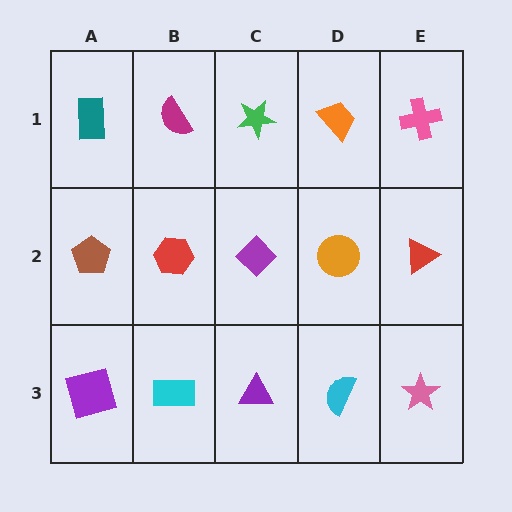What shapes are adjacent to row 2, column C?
A green star (row 1, column C), a purple triangle (row 3, column C), a red hexagon (row 2, column B), an orange circle (row 2, column D).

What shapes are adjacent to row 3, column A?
A brown pentagon (row 2, column A), a cyan rectangle (row 3, column B).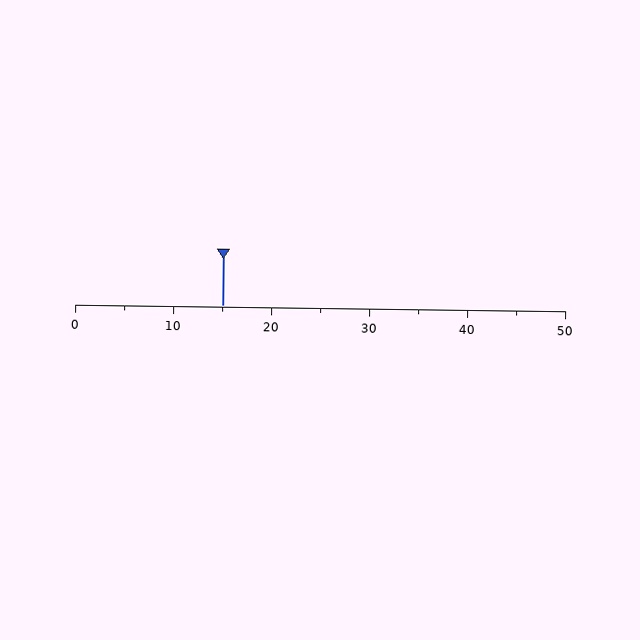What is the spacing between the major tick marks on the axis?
The major ticks are spaced 10 apart.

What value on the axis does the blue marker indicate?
The marker indicates approximately 15.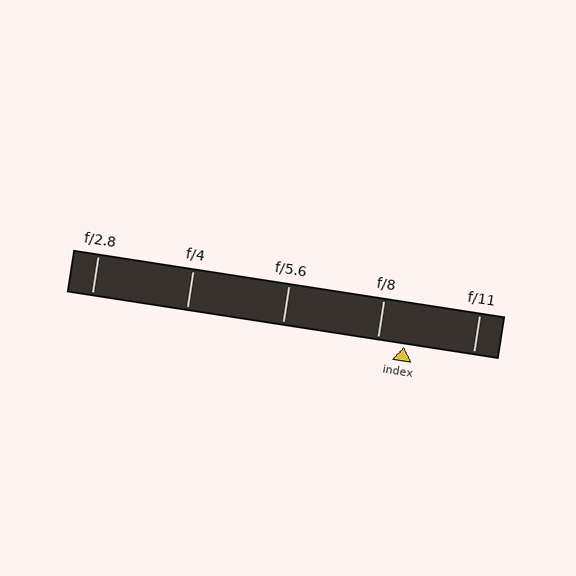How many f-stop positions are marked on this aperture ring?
There are 5 f-stop positions marked.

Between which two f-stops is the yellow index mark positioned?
The index mark is between f/8 and f/11.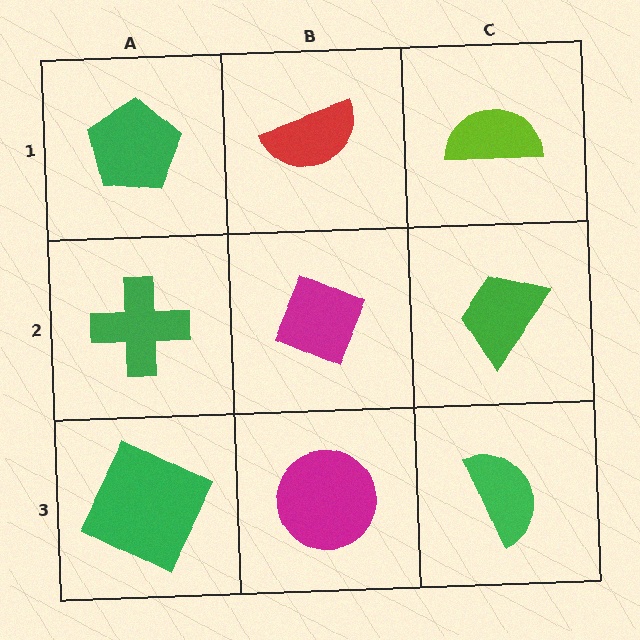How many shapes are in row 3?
3 shapes.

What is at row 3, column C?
A green semicircle.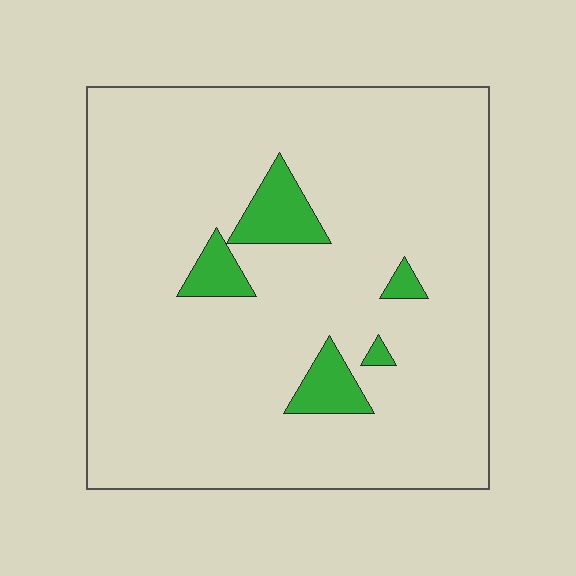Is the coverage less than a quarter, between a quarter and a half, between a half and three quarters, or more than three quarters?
Less than a quarter.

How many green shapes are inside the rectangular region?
5.